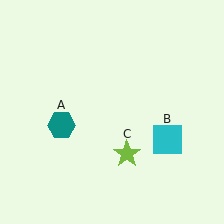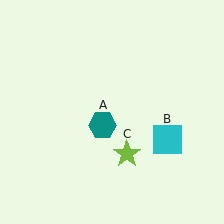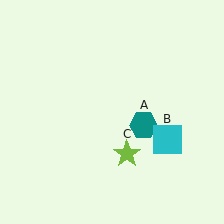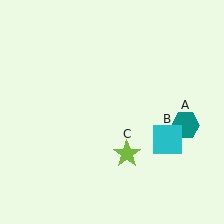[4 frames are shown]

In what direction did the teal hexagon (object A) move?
The teal hexagon (object A) moved right.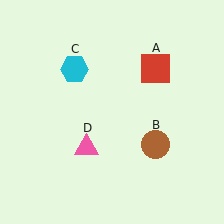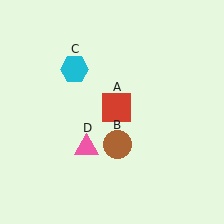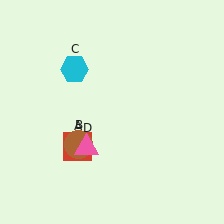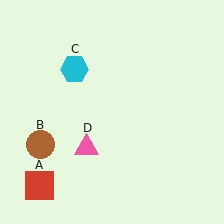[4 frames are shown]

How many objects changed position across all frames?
2 objects changed position: red square (object A), brown circle (object B).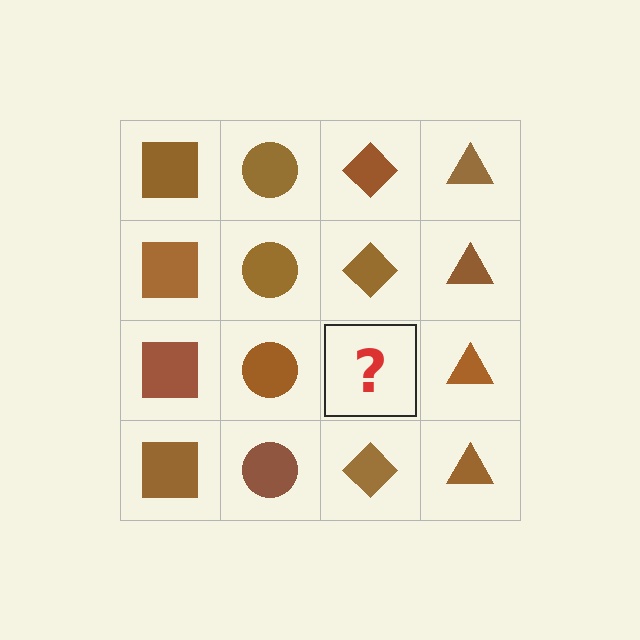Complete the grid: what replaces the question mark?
The question mark should be replaced with a brown diamond.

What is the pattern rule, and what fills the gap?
The rule is that each column has a consistent shape. The gap should be filled with a brown diamond.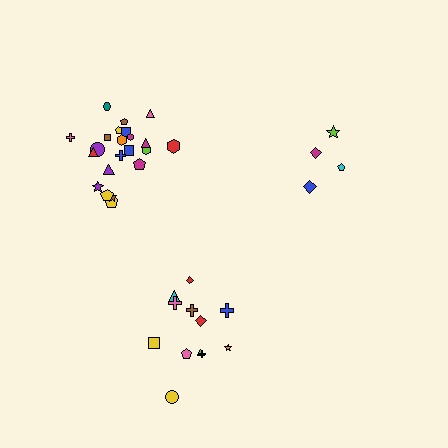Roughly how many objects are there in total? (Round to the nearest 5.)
Roughly 40 objects in total.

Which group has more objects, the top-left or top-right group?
The top-left group.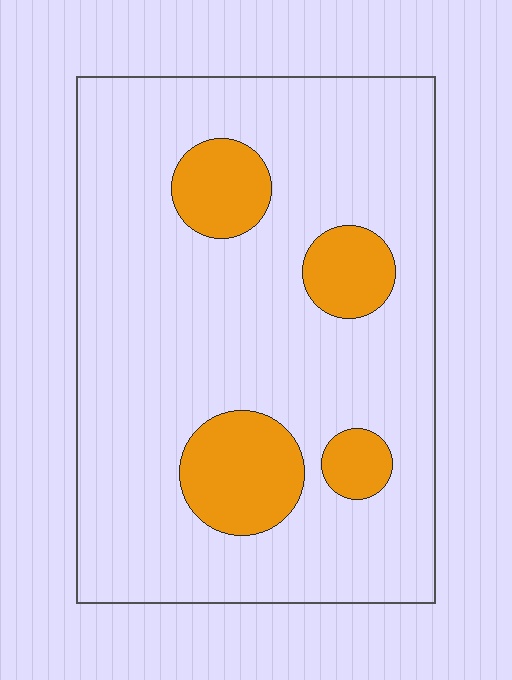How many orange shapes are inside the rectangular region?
4.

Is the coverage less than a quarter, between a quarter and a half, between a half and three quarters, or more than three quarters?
Less than a quarter.